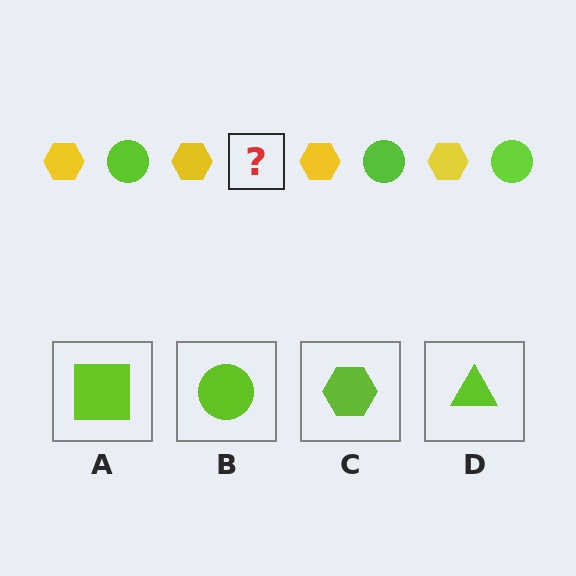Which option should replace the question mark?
Option B.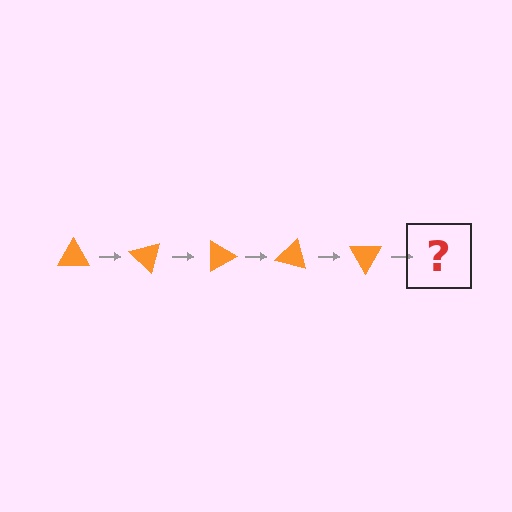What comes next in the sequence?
The next element should be an orange triangle rotated 225 degrees.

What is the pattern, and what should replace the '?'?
The pattern is that the triangle rotates 45 degrees each step. The '?' should be an orange triangle rotated 225 degrees.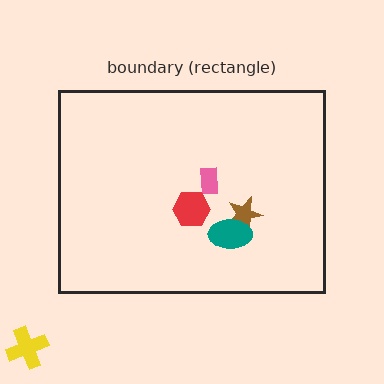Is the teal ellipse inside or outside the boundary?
Inside.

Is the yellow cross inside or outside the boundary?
Outside.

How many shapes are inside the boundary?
4 inside, 1 outside.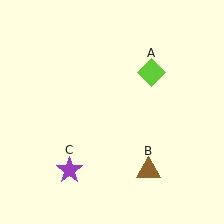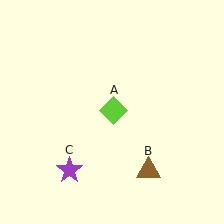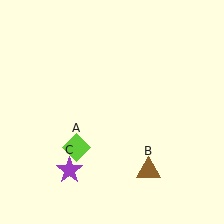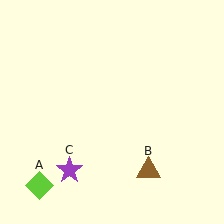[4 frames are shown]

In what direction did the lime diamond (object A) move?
The lime diamond (object A) moved down and to the left.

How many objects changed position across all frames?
1 object changed position: lime diamond (object A).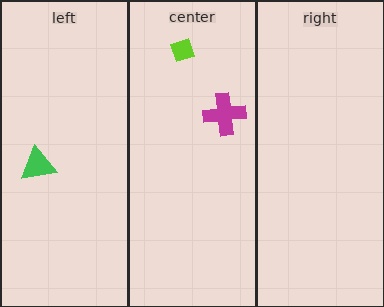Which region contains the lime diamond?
The center region.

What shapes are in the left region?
The green triangle.